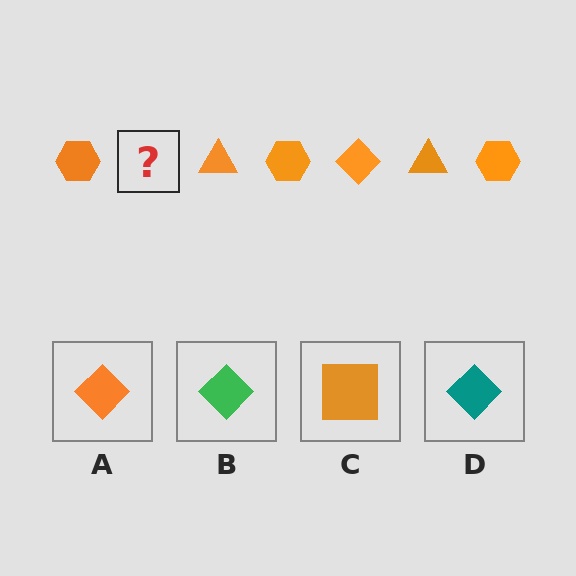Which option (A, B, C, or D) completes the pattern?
A.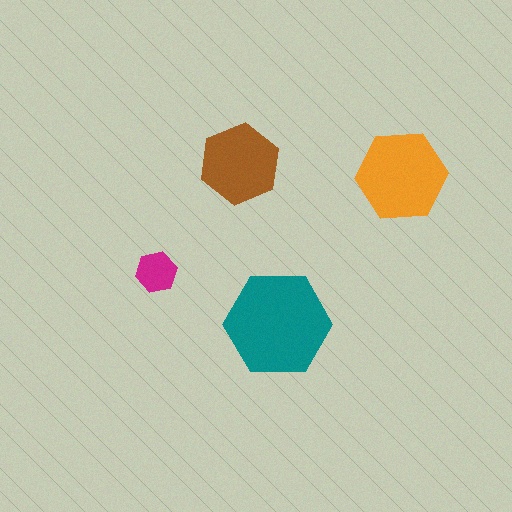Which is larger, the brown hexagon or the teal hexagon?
The teal one.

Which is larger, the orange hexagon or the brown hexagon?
The orange one.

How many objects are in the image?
There are 4 objects in the image.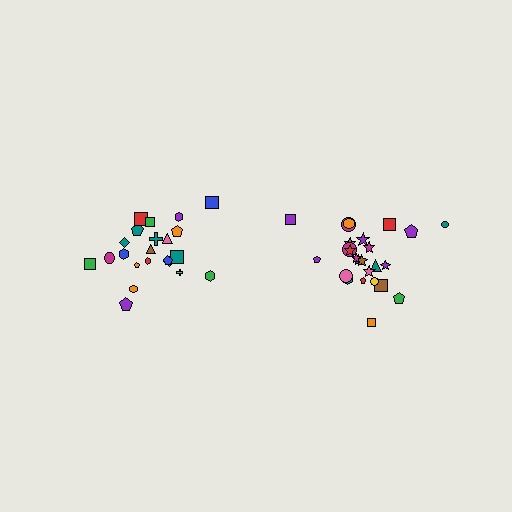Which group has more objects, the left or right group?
The right group.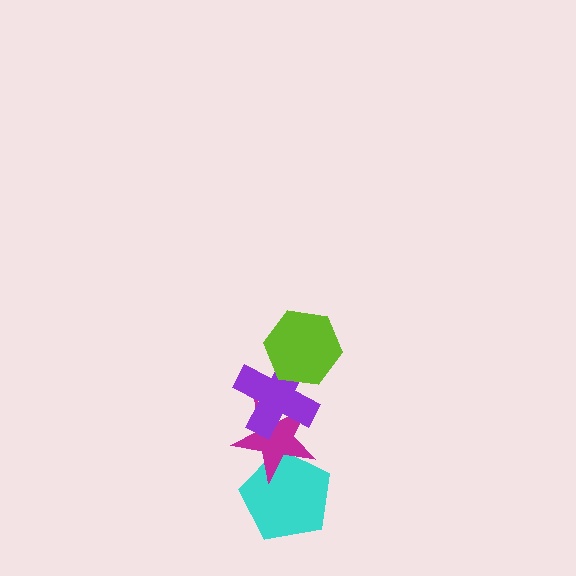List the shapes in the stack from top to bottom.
From top to bottom: the lime hexagon, the purple cross, the magenta star, the cyan pentagon.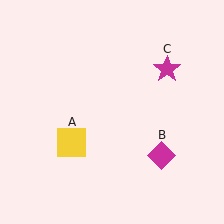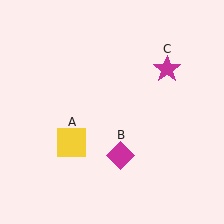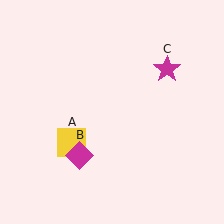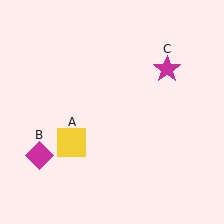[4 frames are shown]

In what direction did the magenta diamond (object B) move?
The magenta diamond (object B) moved left.